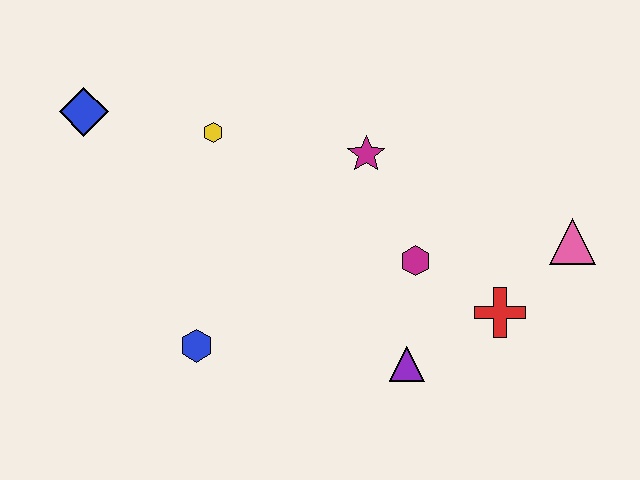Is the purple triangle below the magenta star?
Yes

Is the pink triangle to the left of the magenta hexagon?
No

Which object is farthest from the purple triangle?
The blue diamond is farthest from the purple triangle.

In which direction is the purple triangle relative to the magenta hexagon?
The purple triangle is below the magenta hexagon.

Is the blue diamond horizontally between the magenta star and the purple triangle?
No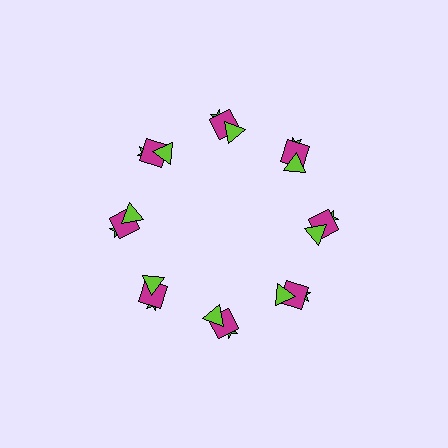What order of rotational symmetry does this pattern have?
This pattern has 8-fold rotational symmetry.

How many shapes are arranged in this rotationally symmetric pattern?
There are 24 shapes, arranged in 8 groups of 3.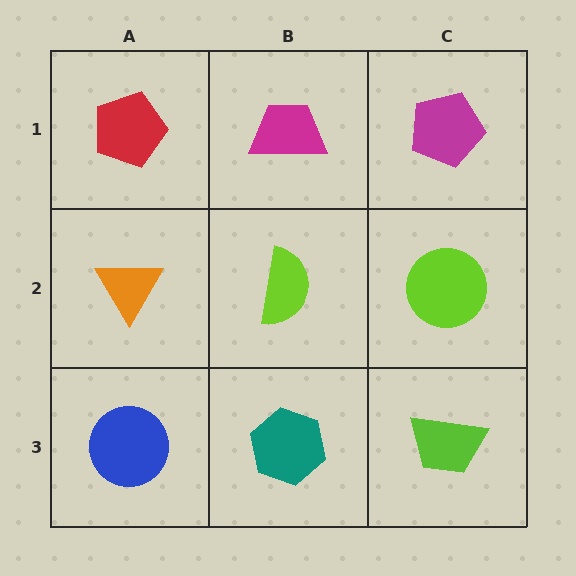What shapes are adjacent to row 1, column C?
A lime circle (row 2, column C), a magenta trapezoid (row 1, column B).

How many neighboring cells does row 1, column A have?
2.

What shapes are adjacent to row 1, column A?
An orange triangle (row 2, column A), a magenta trapezoid (row 1, column B).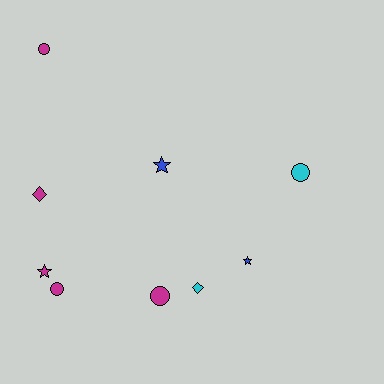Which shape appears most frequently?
Circle, with 4 objects.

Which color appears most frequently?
Magenta, with 5 objects.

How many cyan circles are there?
There is 1 cyan circle.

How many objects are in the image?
There are 9 objects.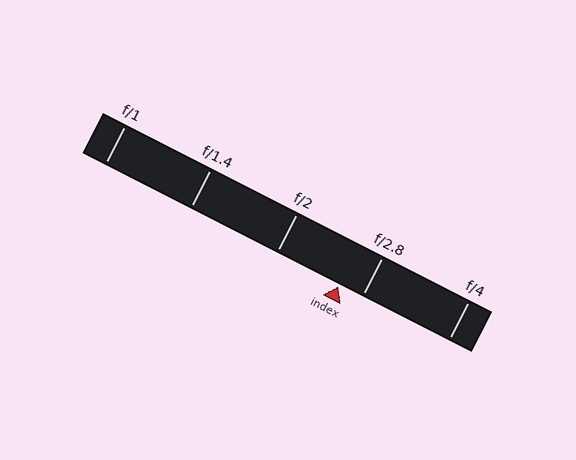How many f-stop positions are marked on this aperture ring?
There are 5 f-stop positions marked.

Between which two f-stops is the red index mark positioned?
The index mark is between f/2 and f/2.8.